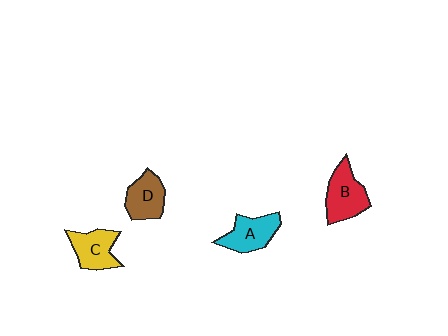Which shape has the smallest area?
Shape D (brown).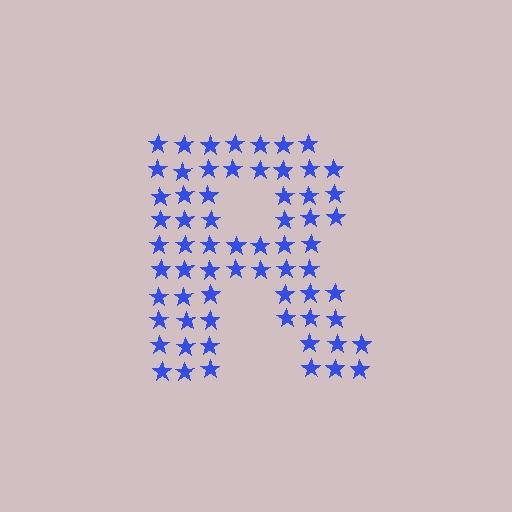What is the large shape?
The large shape is the letter R.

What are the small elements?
The small elements are stars.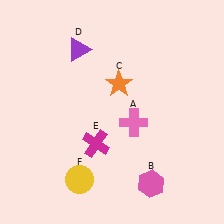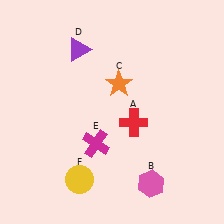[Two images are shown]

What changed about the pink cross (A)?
In Image 1, A is pink. In Image 2, it changed to red.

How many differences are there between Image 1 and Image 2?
There is 1 difference between the two images.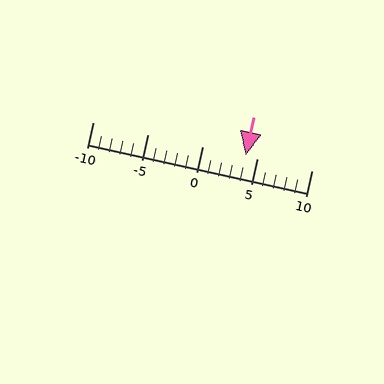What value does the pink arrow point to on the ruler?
The pink arrow points to approximately 4.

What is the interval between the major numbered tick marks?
The major tick marks are spaced 5 units apart.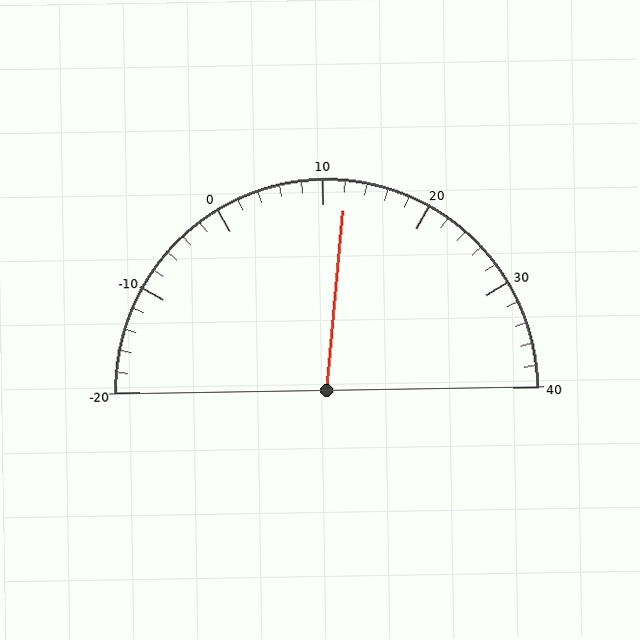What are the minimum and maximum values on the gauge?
The gauge ranges from -20 to 40.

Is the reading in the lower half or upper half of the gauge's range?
The reading is in the upper half of the range (-20 to 40).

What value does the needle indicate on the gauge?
The needle indicates approximately 12.